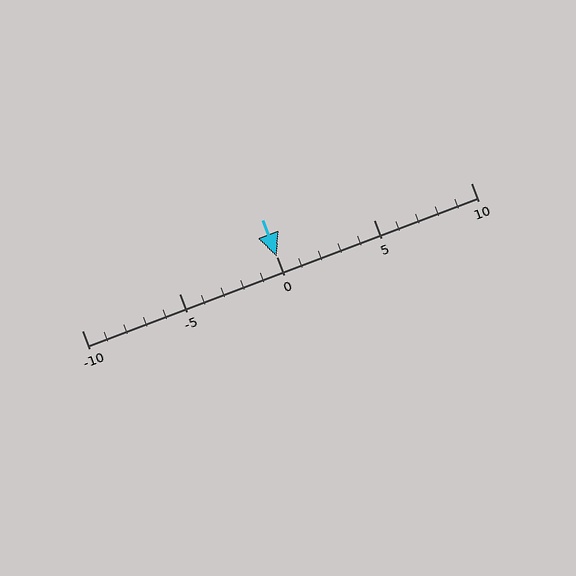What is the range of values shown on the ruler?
The ruler shows values from -10 to 10.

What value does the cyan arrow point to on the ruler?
The cyan arrow points to approximately 0.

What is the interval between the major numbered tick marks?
The major tick marks are spaced 5 units apart.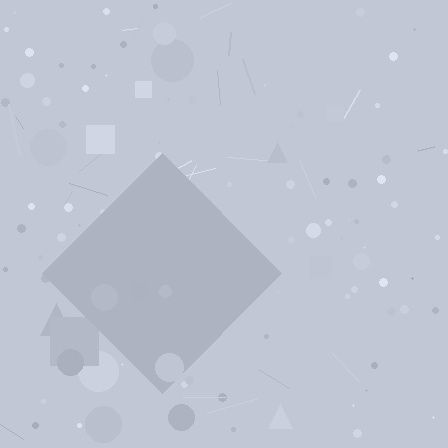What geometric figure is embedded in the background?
A diamond is embedded in the background.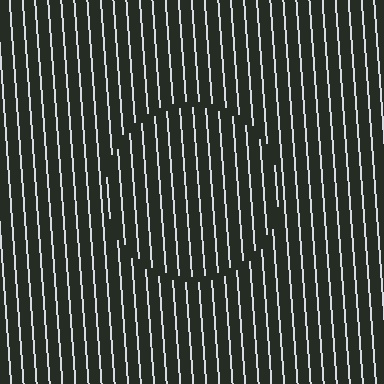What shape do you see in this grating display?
An illusory circle. The interior of the shape contains the same grating, shifted by half a period — the contour is defined by the phase discontinuity where line-ends from the inner and outer gratings abut.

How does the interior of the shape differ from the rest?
The interior of the shape contains the same grating, shifted by half a period — the contour is defined by the phase discontinuity where line-ends from the inner and outer gratings abut.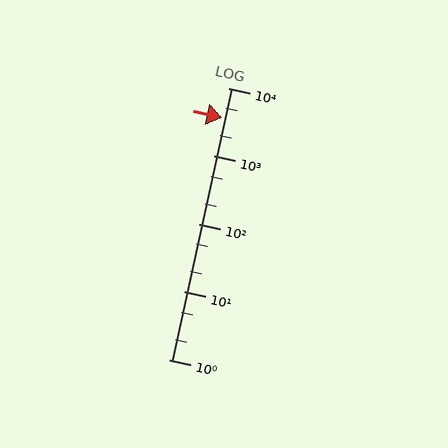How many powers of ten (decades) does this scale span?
The scale spans 4 decades, from 1 to 10000.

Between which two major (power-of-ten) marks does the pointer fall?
The pointer is between 1000 and 10000.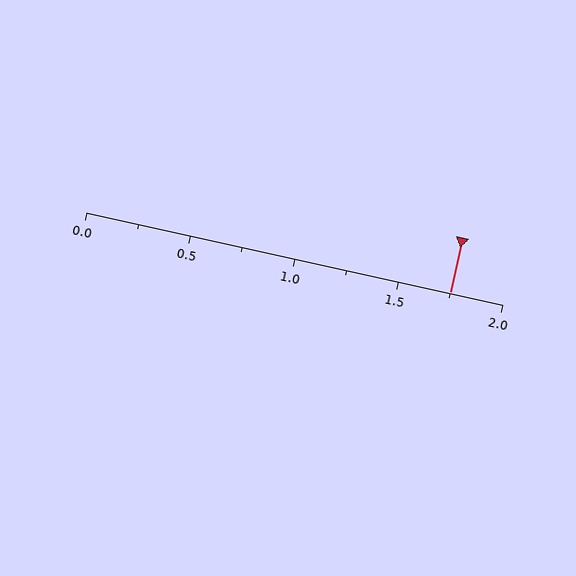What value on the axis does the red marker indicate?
The marker indicates approximately 1.75.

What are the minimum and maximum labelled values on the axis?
The axis runs from 0.0 to 2.0.